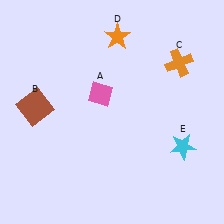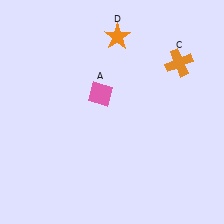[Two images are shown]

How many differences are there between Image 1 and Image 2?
There are 2 differences between the two images.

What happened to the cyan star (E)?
The cyan star (E) was removed in Image 2. It was in the bottom-right area of Image 1.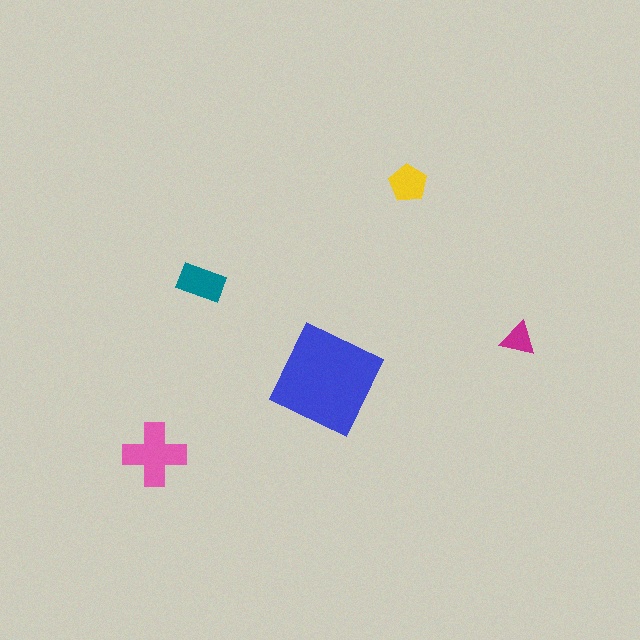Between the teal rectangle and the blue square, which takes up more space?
The blue square.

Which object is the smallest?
The magenta triangle.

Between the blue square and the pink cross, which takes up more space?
The blue square.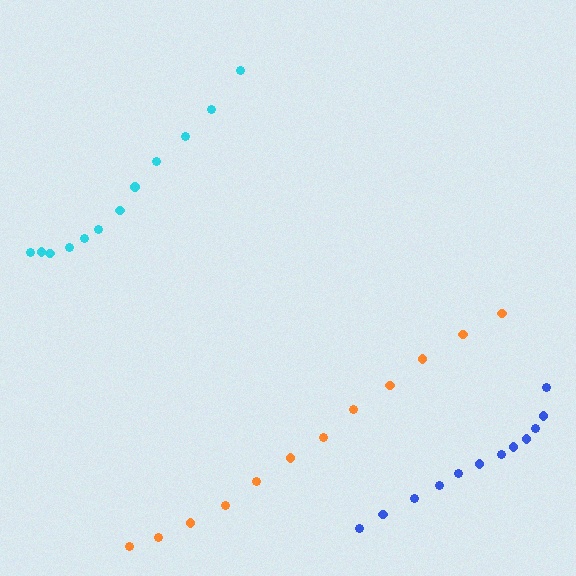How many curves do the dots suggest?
There are 3 distinct paths.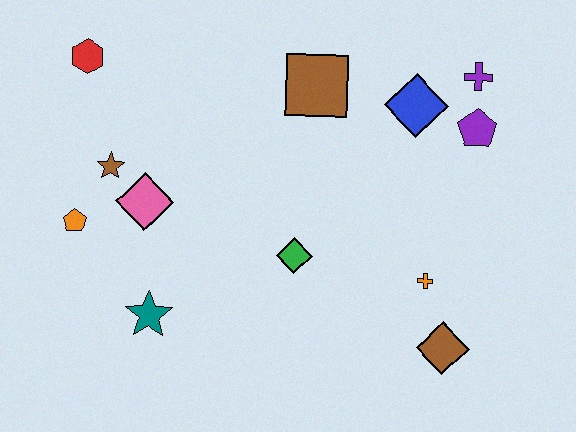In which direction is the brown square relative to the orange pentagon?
The brown square is to the right of the orange pentagon.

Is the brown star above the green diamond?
Yes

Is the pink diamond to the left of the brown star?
No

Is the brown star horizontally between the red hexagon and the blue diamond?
Yes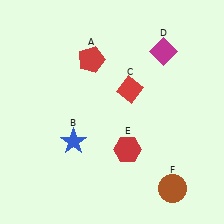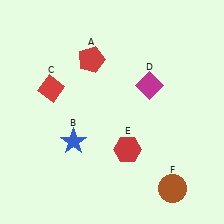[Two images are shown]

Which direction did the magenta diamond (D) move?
The magenta diamond (D) moved down.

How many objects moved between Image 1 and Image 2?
2 objects moved between the two images.